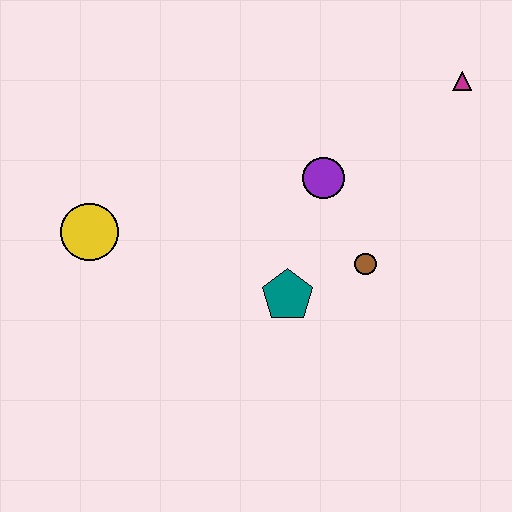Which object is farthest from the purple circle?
The yellow circle is farthest from the purple circle.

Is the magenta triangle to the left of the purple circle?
No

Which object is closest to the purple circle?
The brown circle is closest to the purple circle.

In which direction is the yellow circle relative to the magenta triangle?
The yellow circle is to the left of the magenta triangle.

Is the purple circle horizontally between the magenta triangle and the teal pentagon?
Yes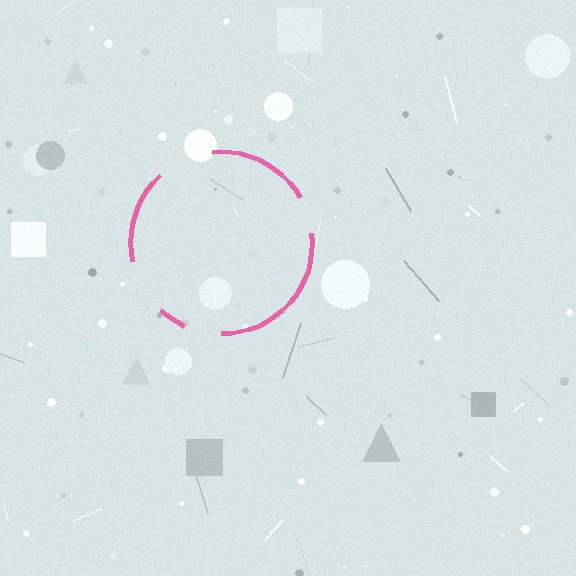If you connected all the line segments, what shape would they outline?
They would outline a circle.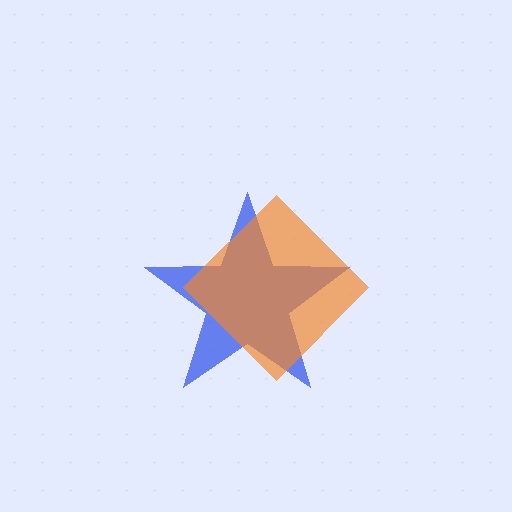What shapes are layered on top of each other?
The layered shapes are: a blue star, an orange diamond.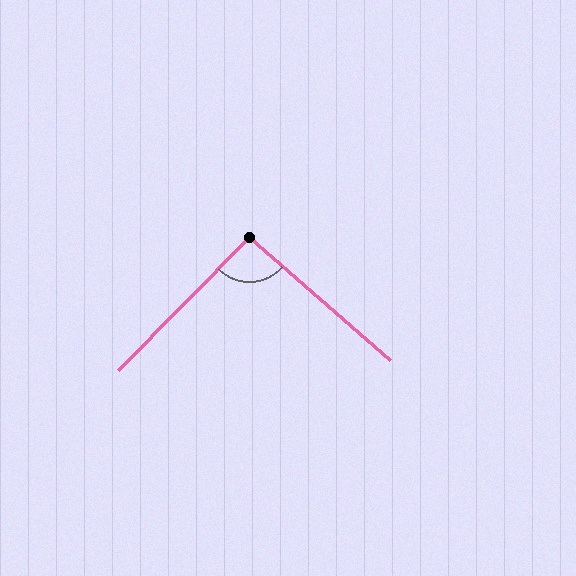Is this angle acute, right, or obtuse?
It is approximately a right angle.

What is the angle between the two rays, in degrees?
Approximately 94 degrees.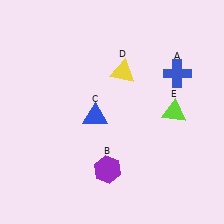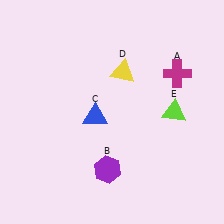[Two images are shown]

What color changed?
The cross (A) changed from blue in Image 1 to magenta in Image 2.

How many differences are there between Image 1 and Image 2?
There is 1 difference between the two images.